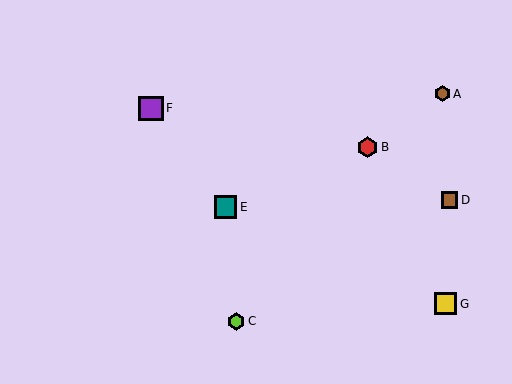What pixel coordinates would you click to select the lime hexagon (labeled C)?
Click at (236, 321) to select the lime hexagon C.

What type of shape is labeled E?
Shape E is a teal square.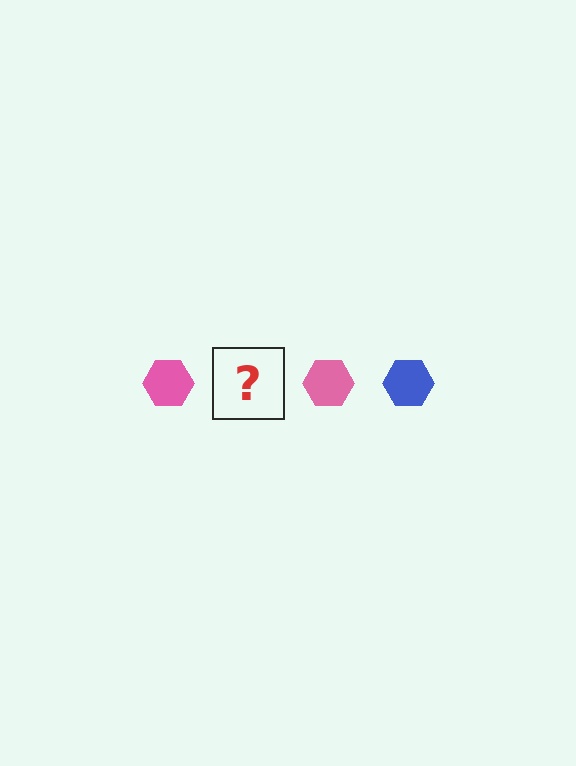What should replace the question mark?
The question mark should be replaced with a blue hexagon.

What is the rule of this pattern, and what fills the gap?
The rule is that the pattern cycles through pink, blue hexagons. The gap should be filled with a blue hexagon.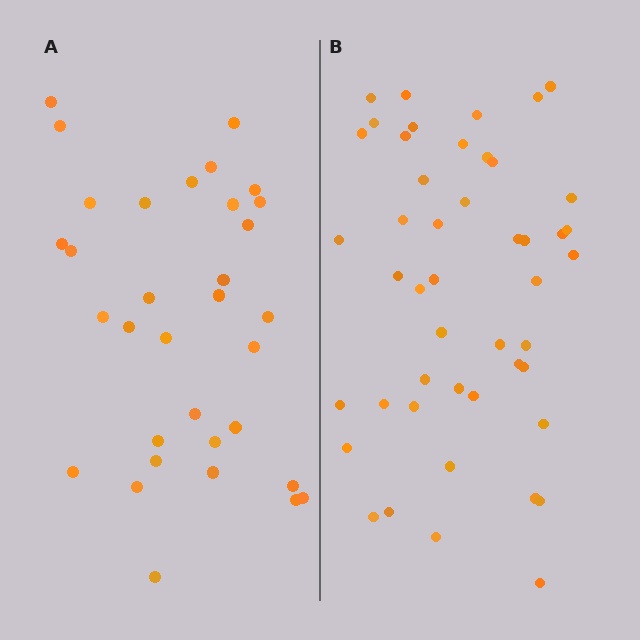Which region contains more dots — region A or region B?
Region B (the right region) has more dots.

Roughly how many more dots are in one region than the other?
Region B has approximately 15 more dots than region A.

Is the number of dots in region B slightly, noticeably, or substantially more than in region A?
Region B has noticeably more, but not dramatically so. The ratio is roughly 1.4 to 1.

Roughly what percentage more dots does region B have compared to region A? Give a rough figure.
About 40% more.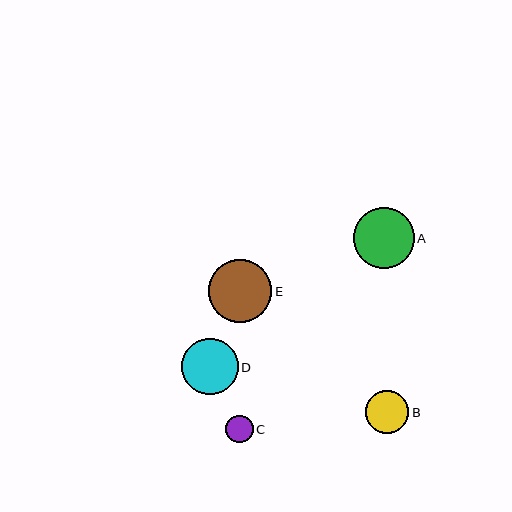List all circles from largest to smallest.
From largest to smallest: E, A, D, B, C.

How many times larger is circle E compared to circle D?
Circle E is approximately 1.1 times the size of circle D.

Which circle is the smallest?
Circle C is the smallest with a size of approximately 27 pixels.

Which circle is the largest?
Circle E is the largest with a size of approximately 63 pixels.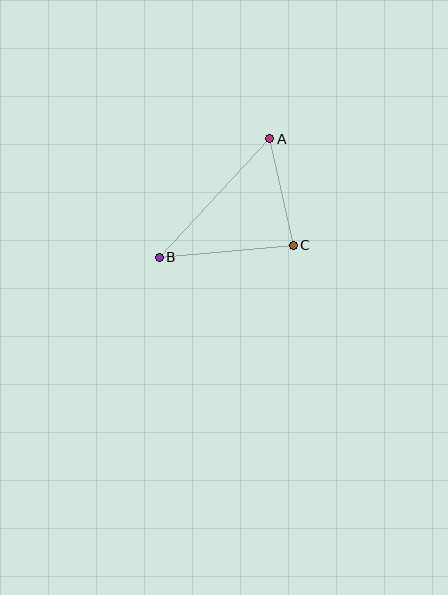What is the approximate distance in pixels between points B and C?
The distance between B and C is approximately 134 pixels.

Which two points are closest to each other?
Points A and C are closest to each other.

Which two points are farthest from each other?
Points A and B are farthest from each other.